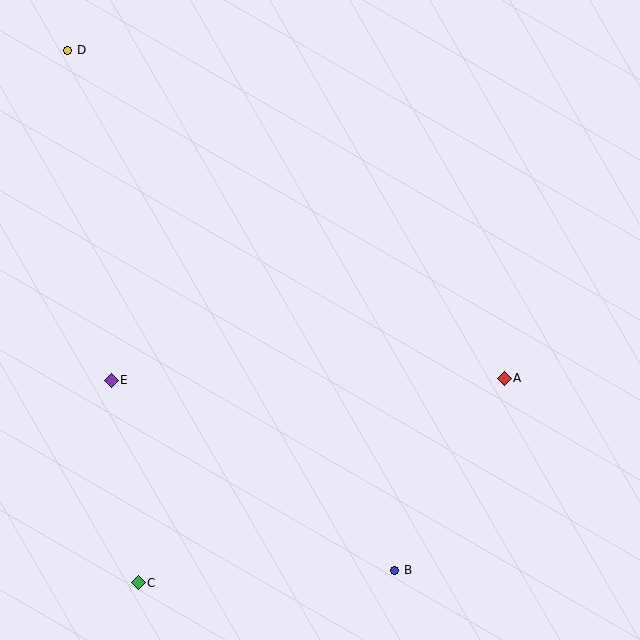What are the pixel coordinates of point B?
Point B is at (395, 570).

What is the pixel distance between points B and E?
The distance between B and E is 341 pixels.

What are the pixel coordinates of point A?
Point A is at (504, 378).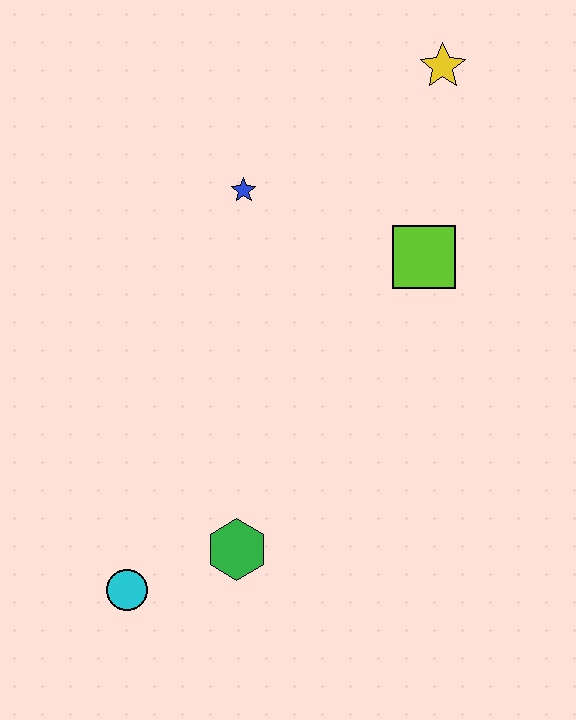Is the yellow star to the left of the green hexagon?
No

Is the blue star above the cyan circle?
Yes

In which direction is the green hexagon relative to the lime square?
The green hexagon is below the lime square.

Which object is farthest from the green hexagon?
The yellow star is farthest from the green hexagon.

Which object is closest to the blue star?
The lime square is closest to the blue star.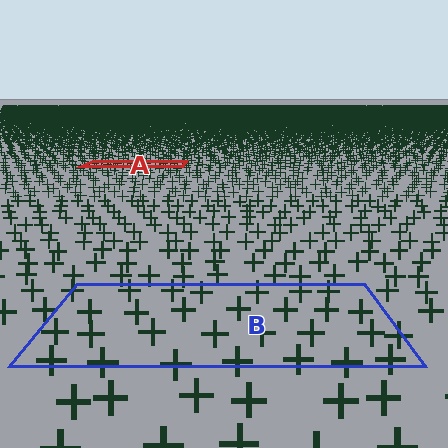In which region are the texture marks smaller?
The texture marks are smaller in region A, because it is farther away.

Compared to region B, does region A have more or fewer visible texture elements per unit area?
Region A has more texture elements per unit area — they are packed more densely because it is farther away.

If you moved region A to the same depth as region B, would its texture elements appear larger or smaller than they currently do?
They would appear larger. At a closer depth, the same texture elements are projected at a bigger on-screen size.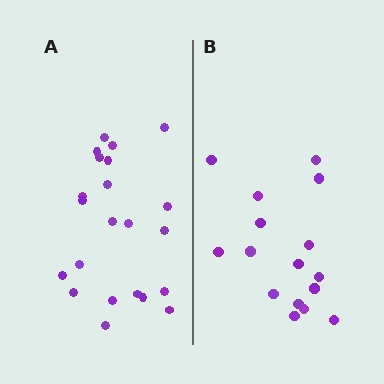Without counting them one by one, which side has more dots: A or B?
Region A (the left region) has more dots.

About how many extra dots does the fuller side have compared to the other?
Region A has about 6 more dots than region B.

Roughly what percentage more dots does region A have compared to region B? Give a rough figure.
About 40% more.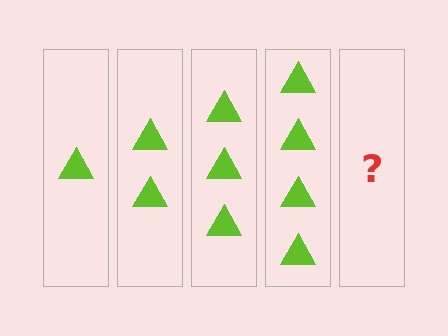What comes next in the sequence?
The next element should be 5 triangles.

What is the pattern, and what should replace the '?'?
The pattern is that each step adds one more triangle. The '?' should be 5 triangles.